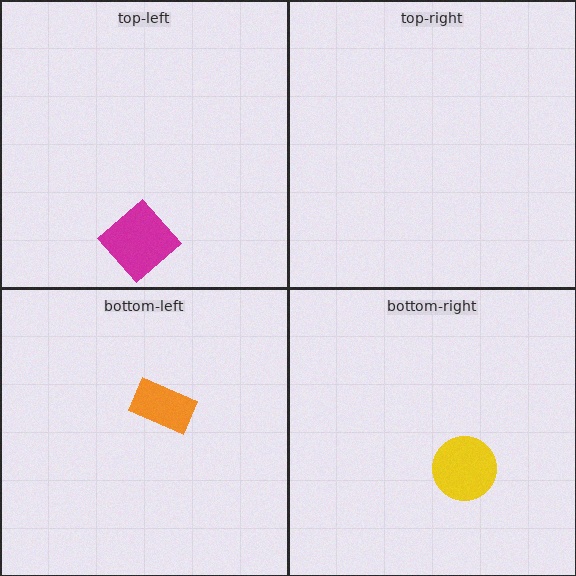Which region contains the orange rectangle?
The bottom-left region.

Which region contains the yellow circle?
The bottom-right region.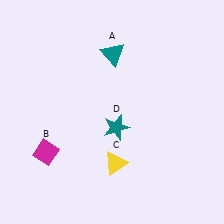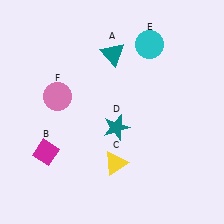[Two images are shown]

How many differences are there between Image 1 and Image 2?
There are 2 differences between the two images.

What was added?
A cyan circle (E), a pink circle (F) were added in Image 2.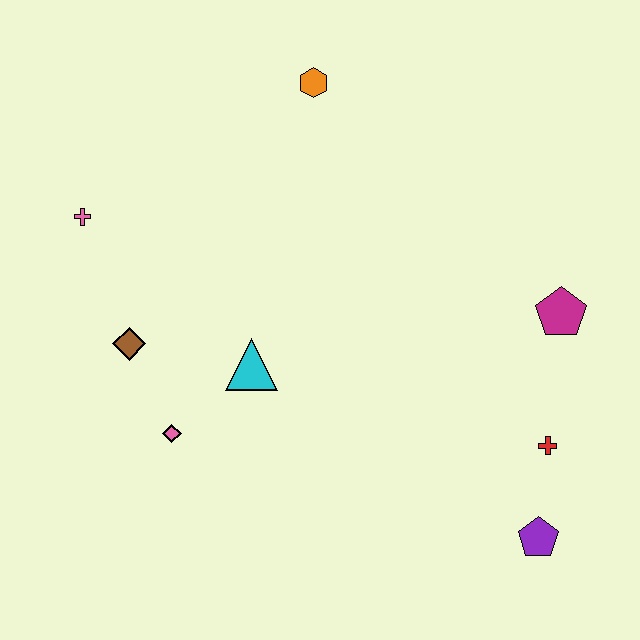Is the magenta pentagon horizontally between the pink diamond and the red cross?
No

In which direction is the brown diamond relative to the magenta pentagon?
The brown diamond is to the left of the magenta pentagon.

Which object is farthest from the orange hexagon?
The purple pentagon is farthest from the orange hexagon.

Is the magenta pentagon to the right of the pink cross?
Yes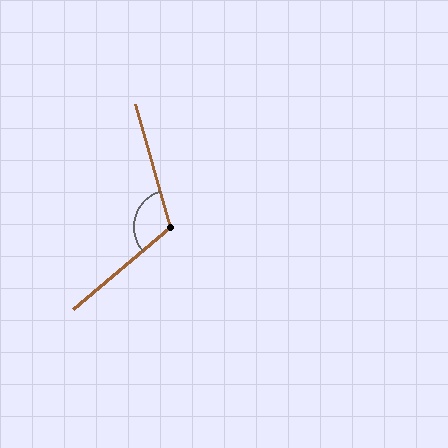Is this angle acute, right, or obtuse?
It is obtuse.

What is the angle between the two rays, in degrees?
Approximately 114 degrees.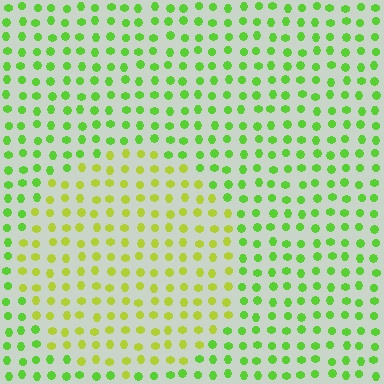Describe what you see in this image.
The image is filled with small lime elements in a uniform arrangement. A circle-shaped region is visible where the elements are tinted to a slightly different hue, forming a subtle color boundary.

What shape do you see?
I see a circle.